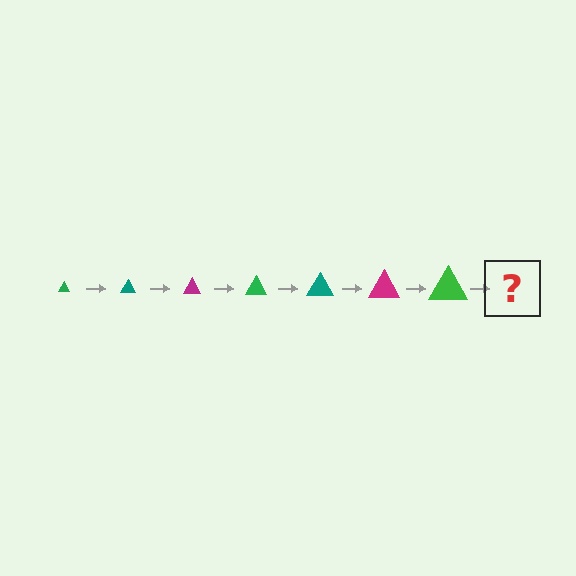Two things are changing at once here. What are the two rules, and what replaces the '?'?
The two rules are that the triangle grows larger each step and the color cycles through green, teal, and magenta. The '?' should be a teal triangle, larger than the previous one.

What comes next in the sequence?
The next element should be a teal triangle, larger than the previous one.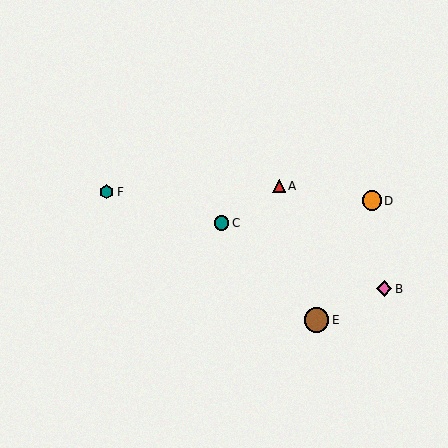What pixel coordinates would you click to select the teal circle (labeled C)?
Click at (222, 223) to select the teal circle C.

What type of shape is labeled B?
Shape B is a pink diamond.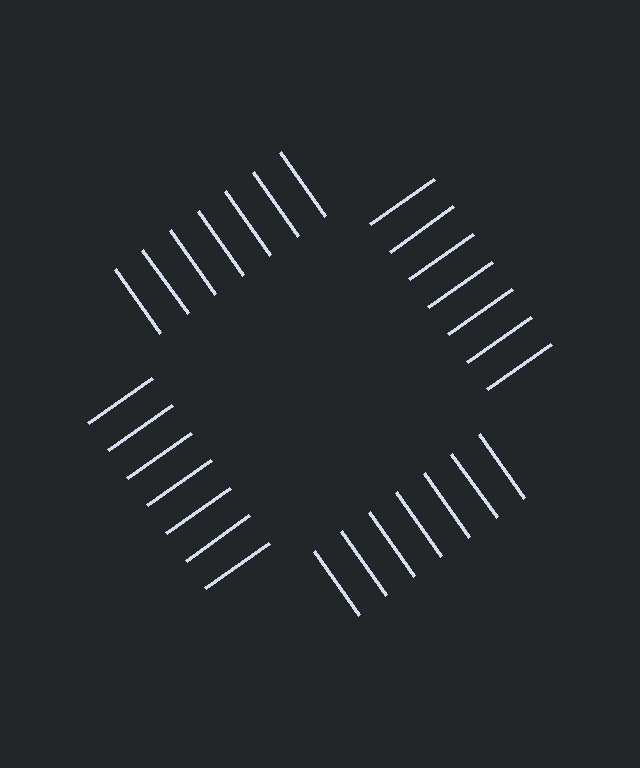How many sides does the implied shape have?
4 sides — the line-ends trace a square.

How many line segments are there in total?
28 — 7 along each of the 4 edges.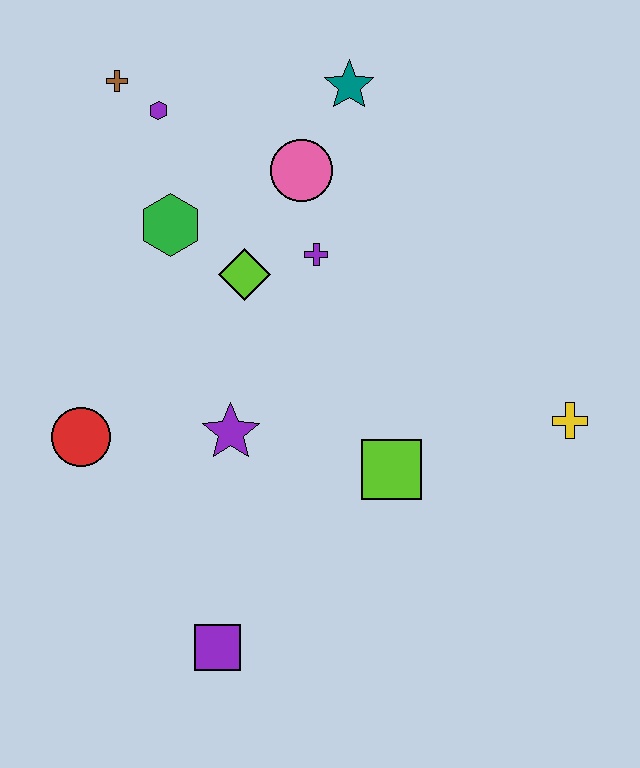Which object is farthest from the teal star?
The purple square is farthest from the teal star.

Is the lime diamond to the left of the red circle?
No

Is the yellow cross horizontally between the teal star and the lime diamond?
No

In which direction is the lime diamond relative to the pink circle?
The lime diamond is below the pink circle.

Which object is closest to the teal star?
The pink circle is closest to the teal star.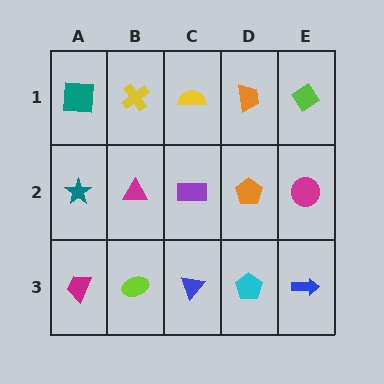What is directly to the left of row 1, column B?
A teal square.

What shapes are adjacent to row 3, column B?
A magenta triangle (row 2, column B), a magenta trapezoid (row 3, column A), a blue triangle (row 3, column C).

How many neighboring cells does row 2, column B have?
4.